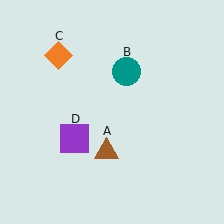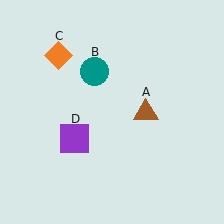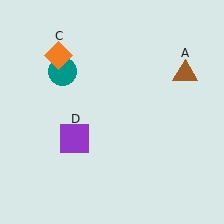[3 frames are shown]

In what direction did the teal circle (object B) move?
The teal circle (object B) moved left.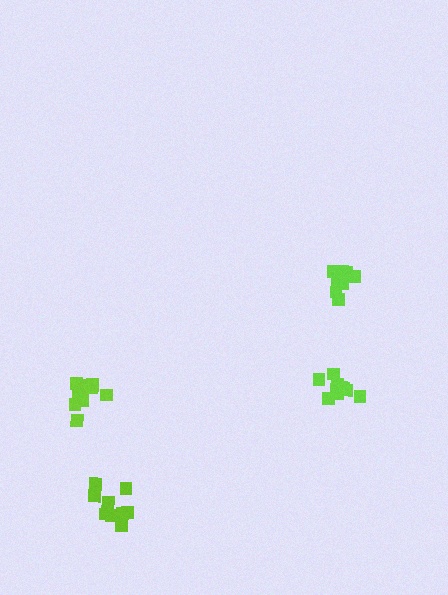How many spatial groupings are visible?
There are 4 spatial groupings.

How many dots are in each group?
Group 1: 9 dots, Group 2: 10 dots, Group 3: 9 dots, Group 4: 11 dots (39 total).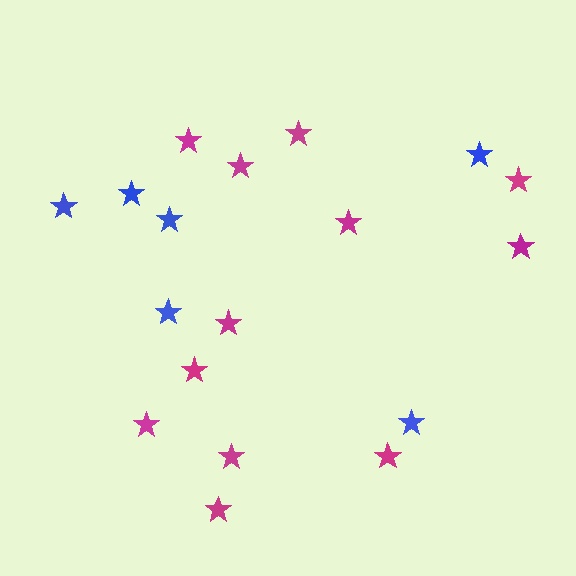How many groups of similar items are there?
There are 2 groups: one group of blue stars (6) and one group of magenta stars (12).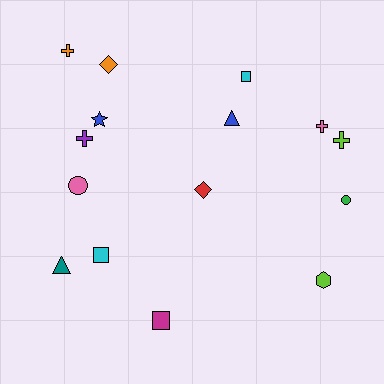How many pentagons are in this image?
There are no pentagons.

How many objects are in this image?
There are 15 objects.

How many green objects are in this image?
There is 1 green object.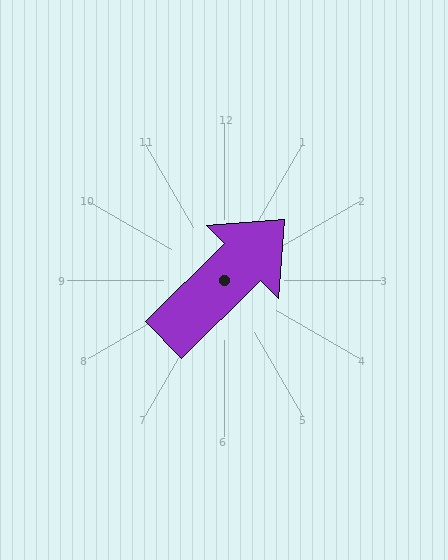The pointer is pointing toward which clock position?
Roughly 2 o'clock.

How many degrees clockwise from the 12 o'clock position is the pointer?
Approximately 45 degrees.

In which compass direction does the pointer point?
Northeast.